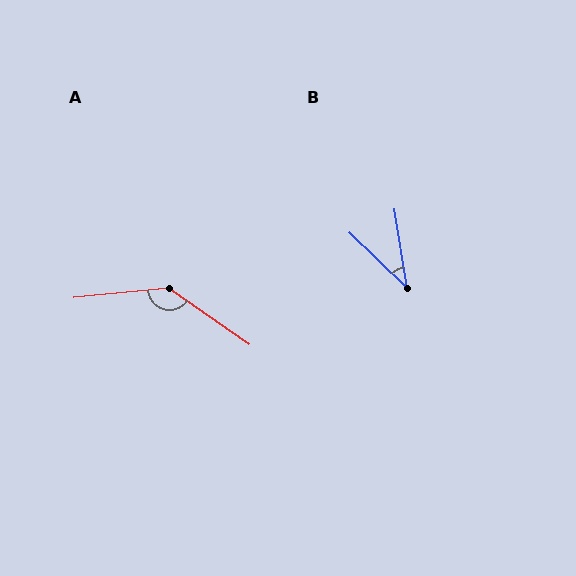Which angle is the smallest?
B, at approximately 37 degrees.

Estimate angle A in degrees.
Approximately 140 degrees.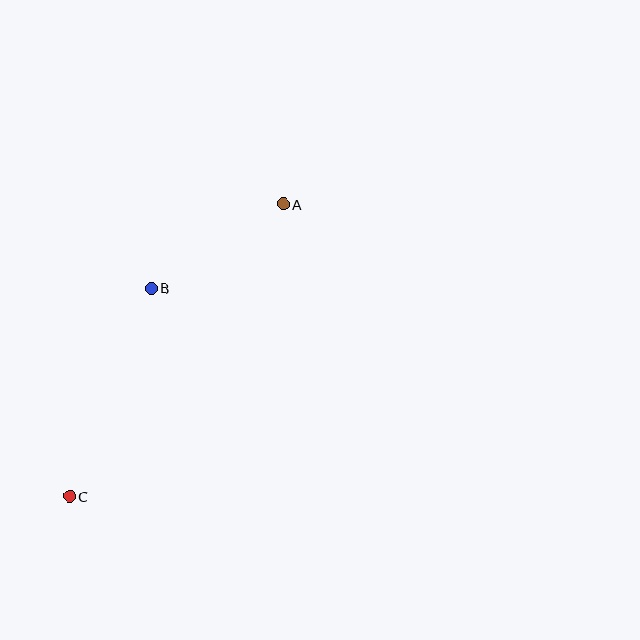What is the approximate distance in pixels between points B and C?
The distance between B and C is approximately 224 pixels.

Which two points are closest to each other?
Points A and B are closest to each other.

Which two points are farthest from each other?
Points A and C are farthest from each other.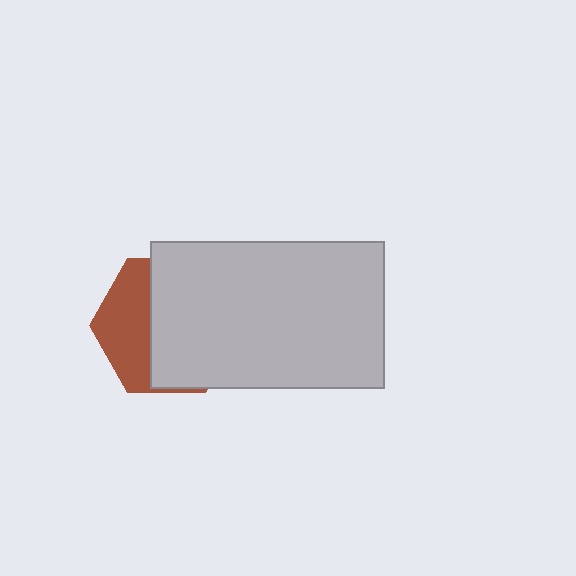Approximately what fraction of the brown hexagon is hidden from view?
Roughly 63% of the brown hexagon is hidden behind the light gray rectangle.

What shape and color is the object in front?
The object in front is a light gray rectangle.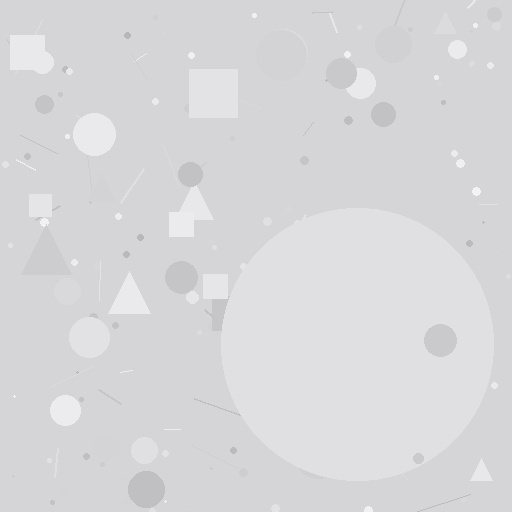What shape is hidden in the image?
A circle is hidden in the image.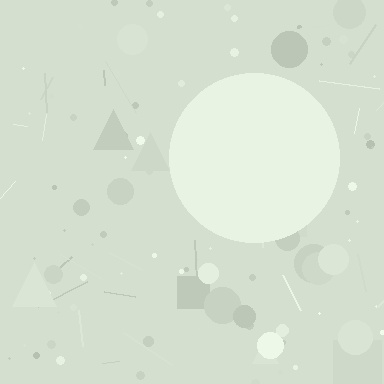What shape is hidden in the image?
A circle is hidden in the image.